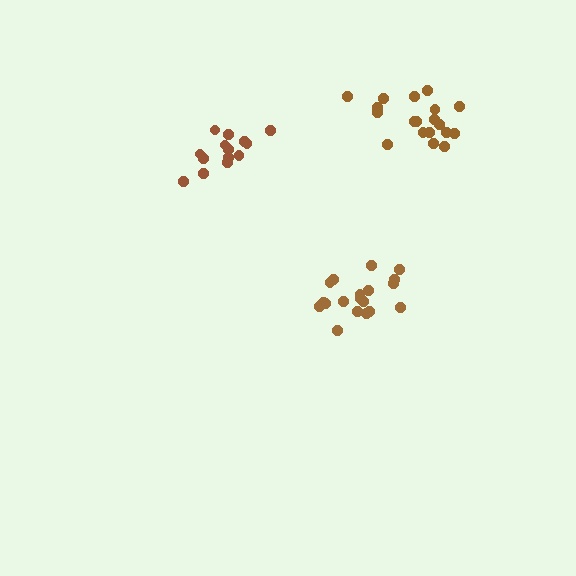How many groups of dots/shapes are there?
There are 3 groups.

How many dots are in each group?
Group 1: 19 dots, Group 2: 19 dots, Group 3: 14 dots (52 total).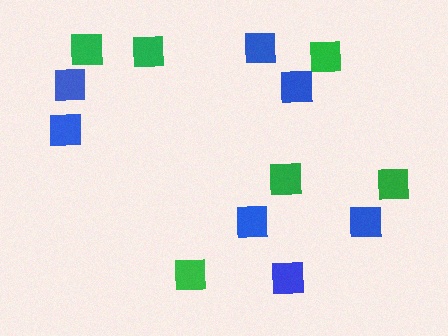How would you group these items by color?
There are 2 groups: one group of green squares (6) and one group of blue squares (7).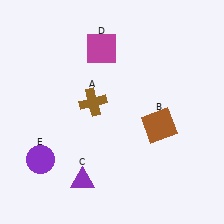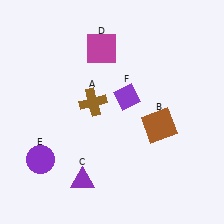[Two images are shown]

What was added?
A purple diamond (F) was added in Image 2.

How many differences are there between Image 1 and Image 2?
There is 1 difference between the two images.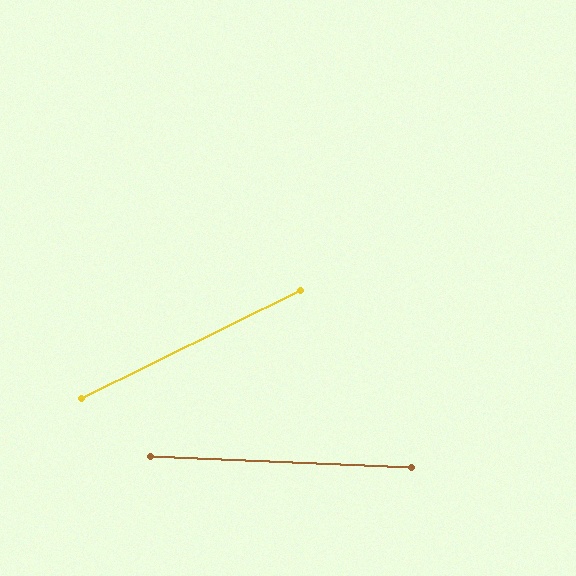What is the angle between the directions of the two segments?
Approximately 29 degrees.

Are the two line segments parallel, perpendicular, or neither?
Neither parallel nor perpendicular — they differ by about 29°.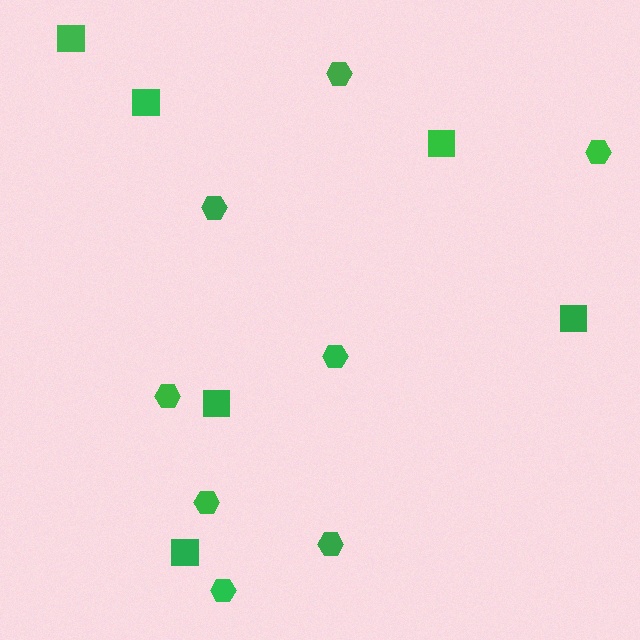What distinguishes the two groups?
There are 2 groups: one group of squares (6) and one group of hexagons (8).